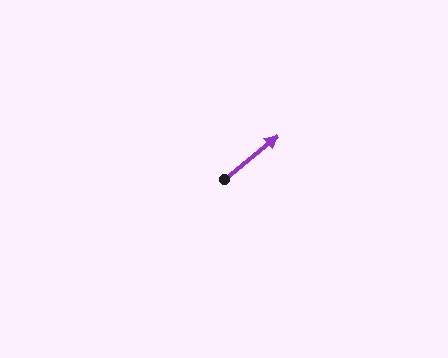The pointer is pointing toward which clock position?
Roughly 2 o'clock.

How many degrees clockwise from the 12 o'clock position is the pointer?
Approximately 51 degrees.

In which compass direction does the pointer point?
Northeast.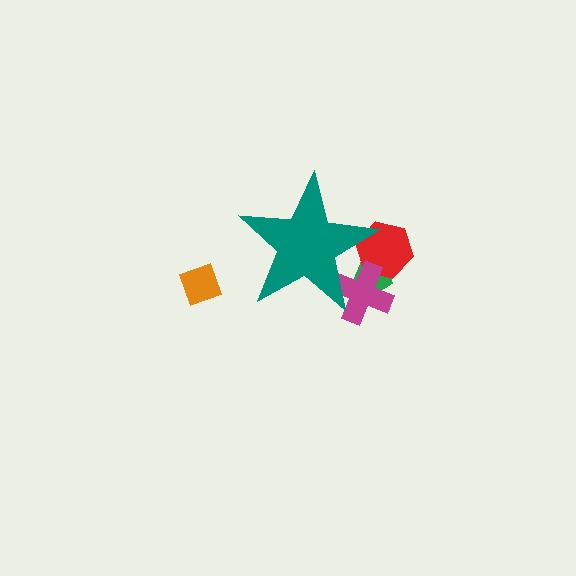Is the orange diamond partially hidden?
No, the orange diamond is fully visible.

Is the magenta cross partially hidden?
Yes, the magenta cross is partially hidden behind the teal star.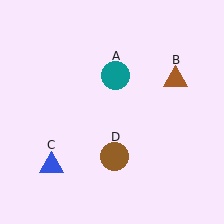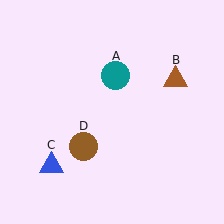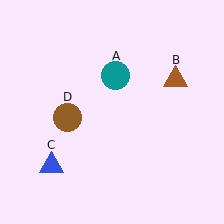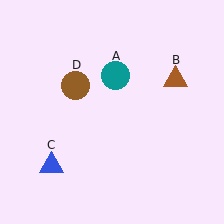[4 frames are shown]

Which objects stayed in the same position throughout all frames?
Teal circle (object A) and brown triangle (object B) and blue triangle (object C) remained stationary.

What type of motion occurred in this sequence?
The brown circle (object D) rotated clockwise around the center of the scene.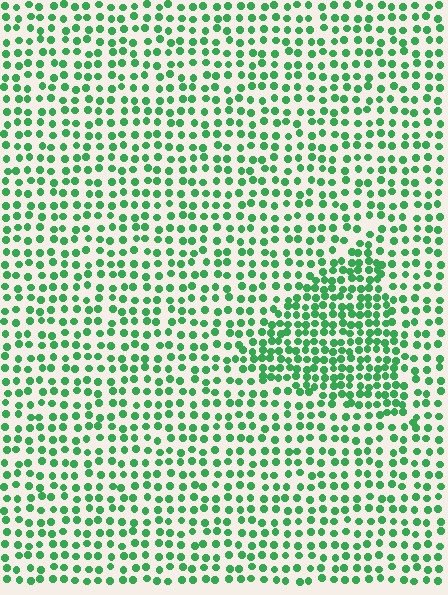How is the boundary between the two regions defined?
The boundary is defined by a change in element density (approximately 1.7x ratio). All elements are the same color, size, and shape.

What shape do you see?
I see a triangle.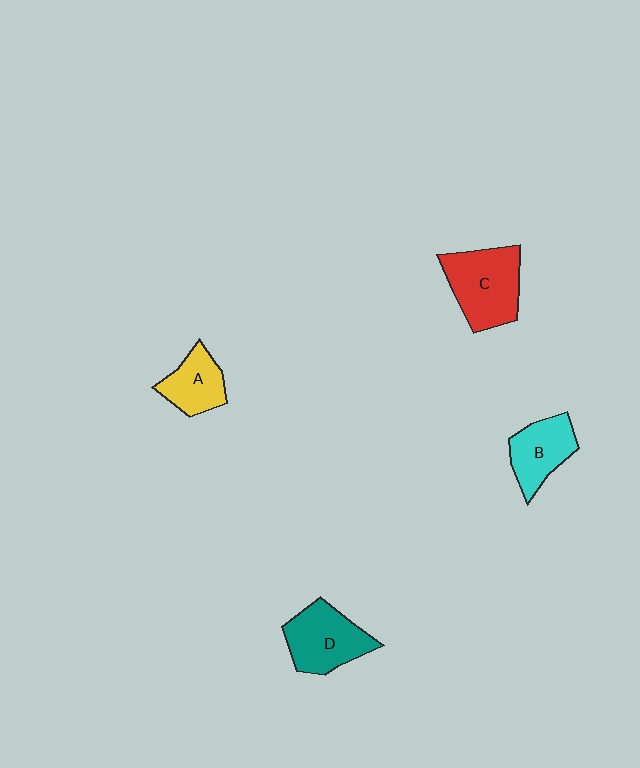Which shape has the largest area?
Shape C (red).